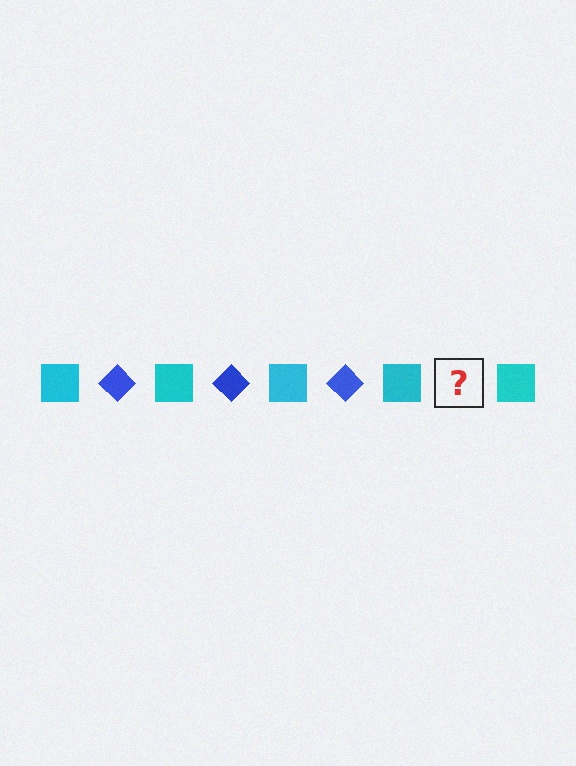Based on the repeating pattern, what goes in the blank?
The blank should be a blue diamond.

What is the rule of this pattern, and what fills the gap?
The rule is that the pattern alternates between cyan square and blue diamond. The gap should be filled with a blue diamond.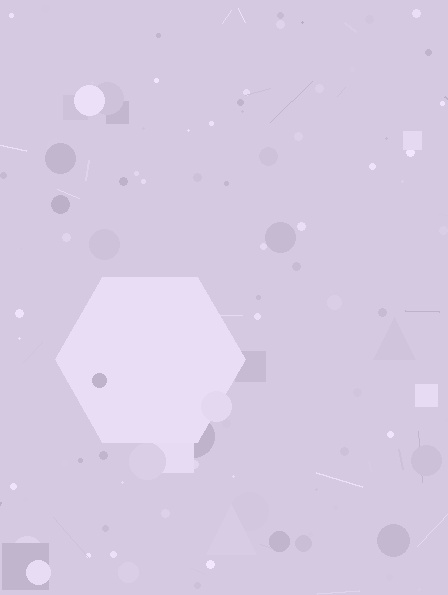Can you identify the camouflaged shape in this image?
The camouflaged shape is a hexagon.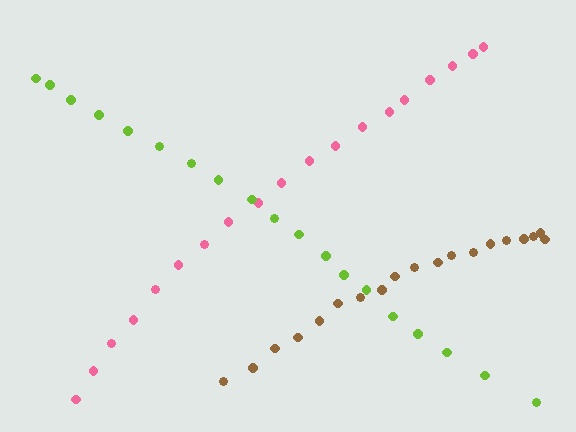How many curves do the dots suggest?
There are 3 distinct paths.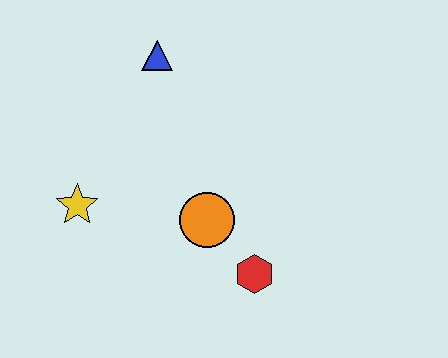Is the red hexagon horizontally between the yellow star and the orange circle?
No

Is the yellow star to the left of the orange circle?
Yes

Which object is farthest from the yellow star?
The red hexagon is farthest from the yellow star.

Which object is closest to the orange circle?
The red hexagon is closest to the orange circle.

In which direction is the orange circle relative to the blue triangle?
The orange circle is below the blue triangle.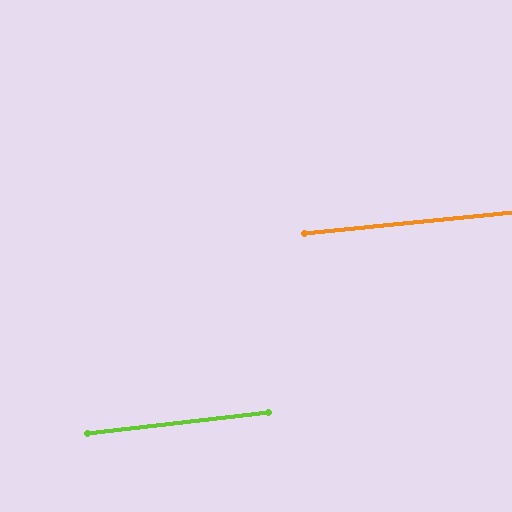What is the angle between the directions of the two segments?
Approximately 1 degree.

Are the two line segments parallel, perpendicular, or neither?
Parallel — their directions differ by only 0.9°.